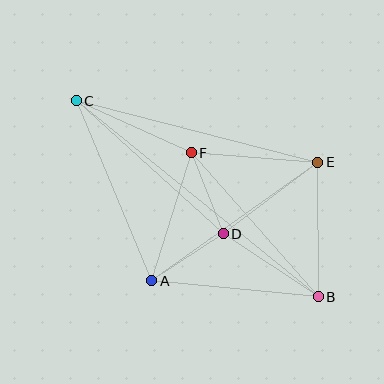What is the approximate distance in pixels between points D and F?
The distance between D and F is approximately 87 pixels.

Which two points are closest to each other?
Points A and D are closest to each other.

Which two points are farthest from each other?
Points B and C are farthest from each other.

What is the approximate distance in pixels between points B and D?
The distance between B and D is approximately 114 pixels.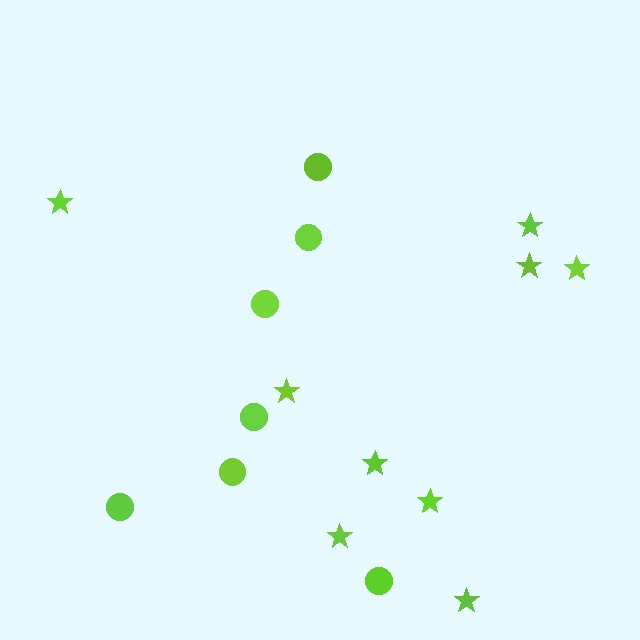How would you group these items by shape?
There are 2 groups: one group of circles (7) and one group of stars (9).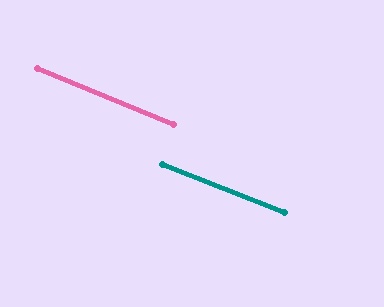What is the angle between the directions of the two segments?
Approximately 1 degree.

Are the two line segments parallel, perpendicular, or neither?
Parallel — their directions differ by only 1.2°.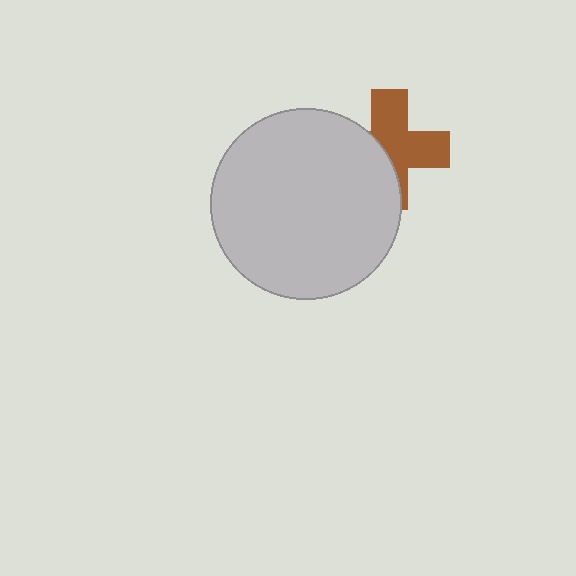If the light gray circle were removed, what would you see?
You would see the complete brown cross.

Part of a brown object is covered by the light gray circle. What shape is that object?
It is a cross.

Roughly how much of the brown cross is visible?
About half of it is visible (roughly 57%).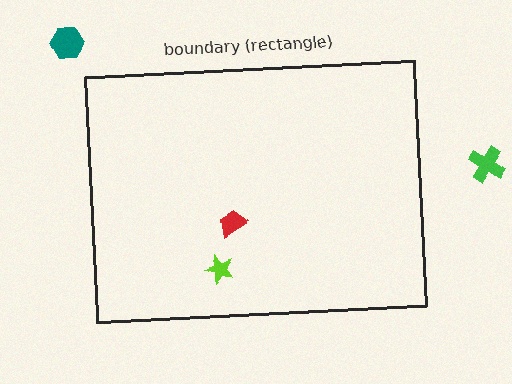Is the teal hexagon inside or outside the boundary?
Outside.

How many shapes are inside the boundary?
2 inside, 2 outside.